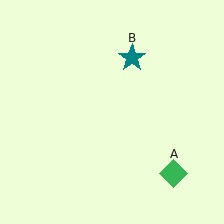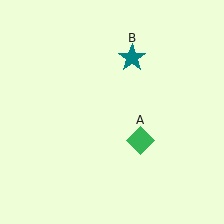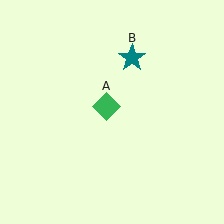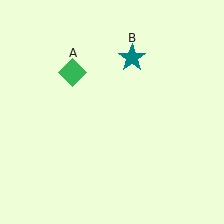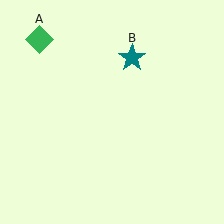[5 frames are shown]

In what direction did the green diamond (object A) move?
The green diamond (object A) moved up and to the left.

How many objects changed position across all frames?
1 object changed position: green diamond (object A).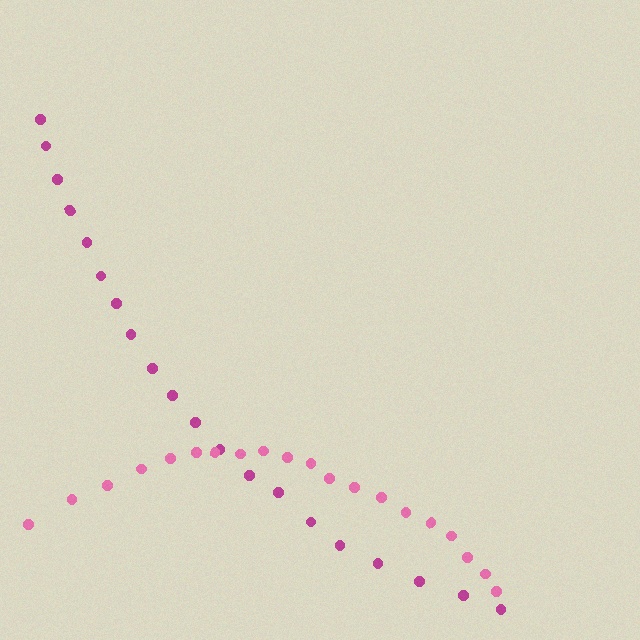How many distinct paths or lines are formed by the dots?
There are 2 distinct paths.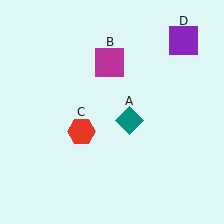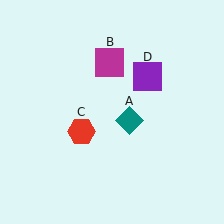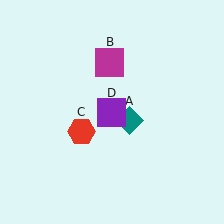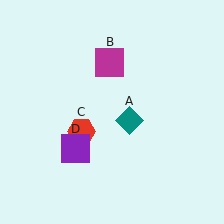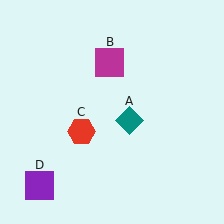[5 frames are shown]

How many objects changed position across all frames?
1 object changed position: purple square (object D).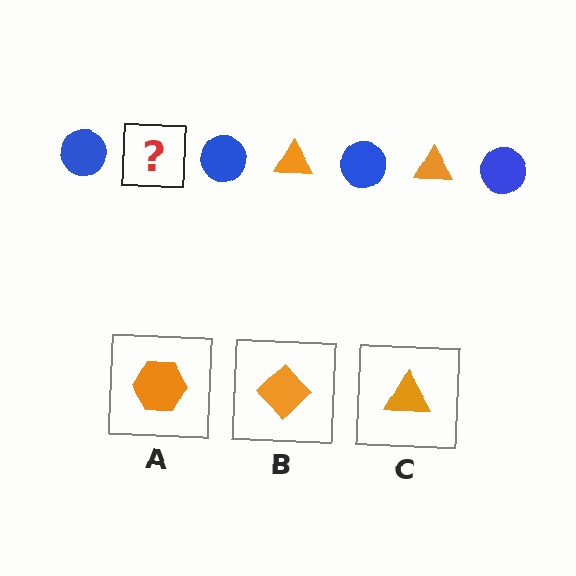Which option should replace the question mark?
Option C.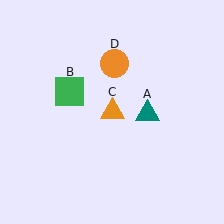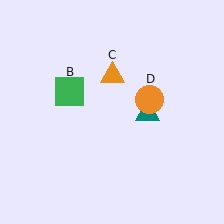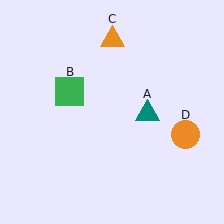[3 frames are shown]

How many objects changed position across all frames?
2 objects changed position: orange triangle (object C), orange circle (object D).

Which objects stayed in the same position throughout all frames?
Teal triangle (object A) and green square (object B) remained stationary.